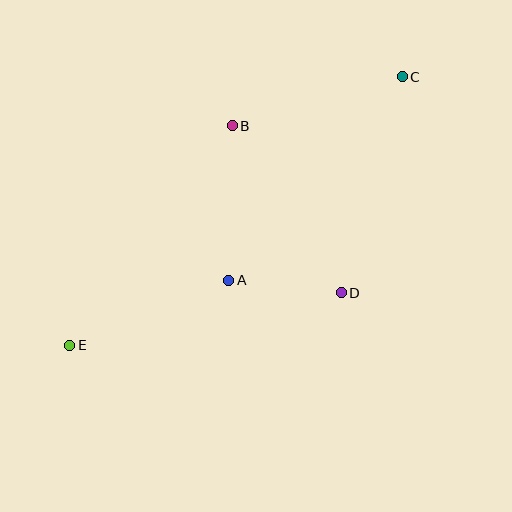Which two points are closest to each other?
Points A and D are closest to each other.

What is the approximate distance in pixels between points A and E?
The distance between A and E is approximately 172 pixels.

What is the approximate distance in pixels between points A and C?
The distance between A and C is approximately 268 pixels.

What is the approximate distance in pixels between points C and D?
The distance between C and D is approximately 224 pixels.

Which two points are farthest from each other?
Points C and E are farthest from each other.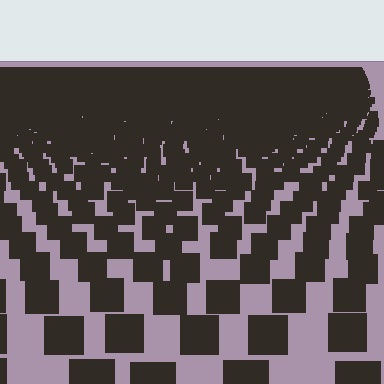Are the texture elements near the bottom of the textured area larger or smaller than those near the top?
Larger. Near the bottom, elements are closer to the viewer and appear at a bigger on-screen size.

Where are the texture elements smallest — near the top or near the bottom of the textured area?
Near the top.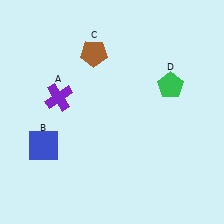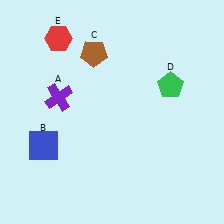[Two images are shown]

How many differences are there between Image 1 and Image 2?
There is 1 difference between the two images.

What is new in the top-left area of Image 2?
A red hexagon (E) was added in the top-left area of Image 2.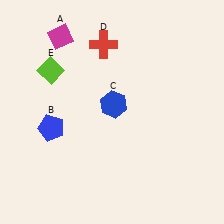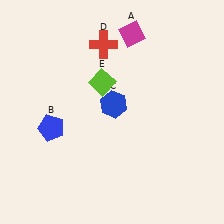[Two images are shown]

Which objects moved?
The objects that moved are: the magenta diamond (A), the lime diamond (E).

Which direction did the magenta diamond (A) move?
The magenta diamond (A) moved right.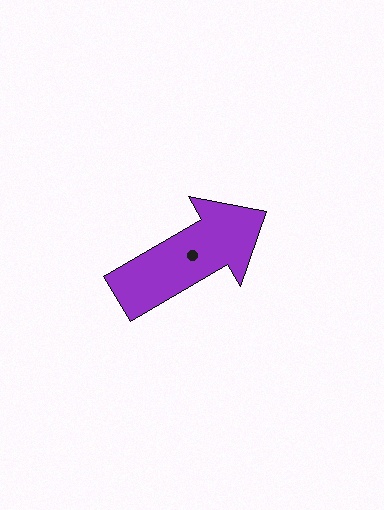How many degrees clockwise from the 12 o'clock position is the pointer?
Approximately 60 degrees.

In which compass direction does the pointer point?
Northeast.